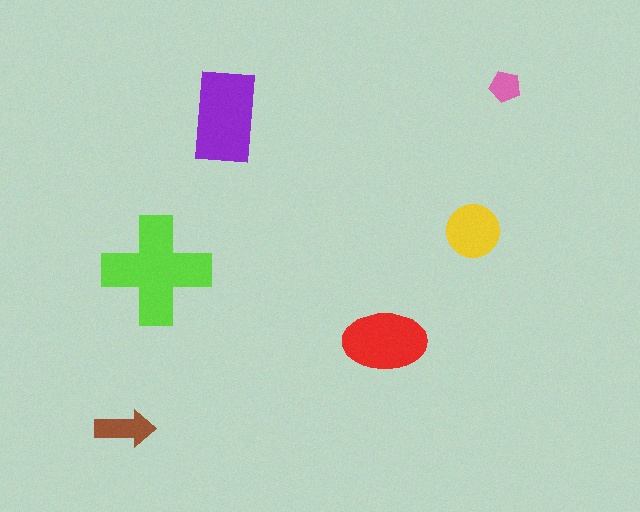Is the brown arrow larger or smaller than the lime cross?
Smaller.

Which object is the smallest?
The pink pentagon.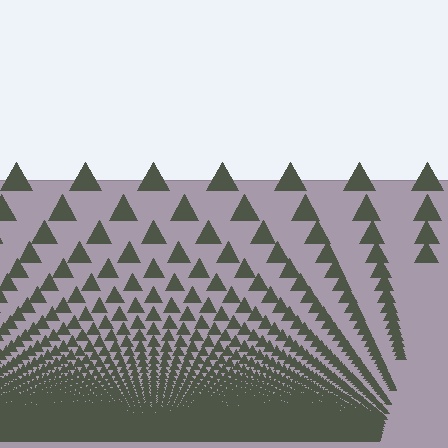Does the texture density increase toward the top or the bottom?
Density increases toward the bottom.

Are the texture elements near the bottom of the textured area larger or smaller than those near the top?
Smaller. The gradient is inverted — elements near the bottom are smaller and denser.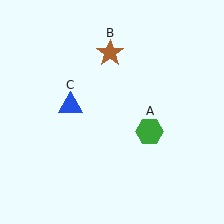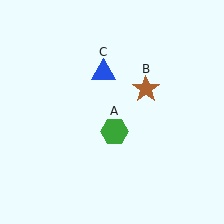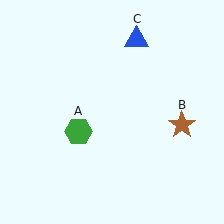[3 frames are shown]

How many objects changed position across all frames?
3 objects changed position: green hexagon (object A), brown star (object B), blue triangle (object C).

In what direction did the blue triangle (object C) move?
The blue triangle (object C) moved up and to the right.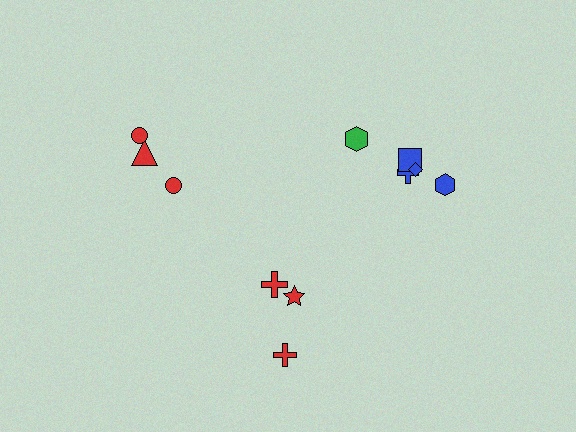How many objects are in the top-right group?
There are 5 objects.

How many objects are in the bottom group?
There are 3 objects.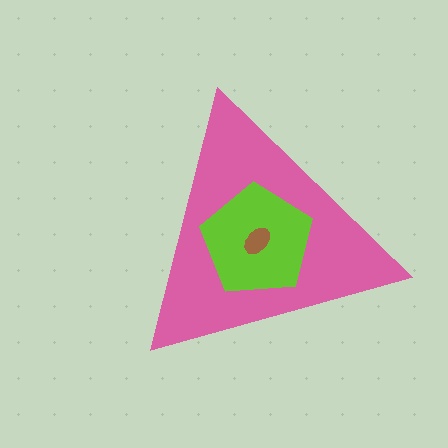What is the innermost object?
The brown ellipse.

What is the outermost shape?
The pink triangle.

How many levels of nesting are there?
3.